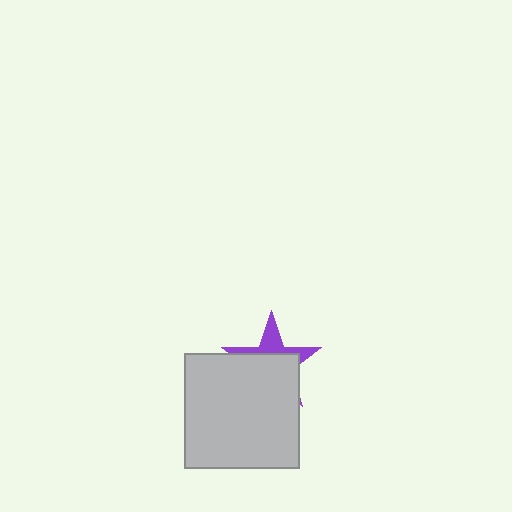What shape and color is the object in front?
The object in front is a light gray square.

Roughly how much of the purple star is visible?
A small part of it is visible (roughly 34%).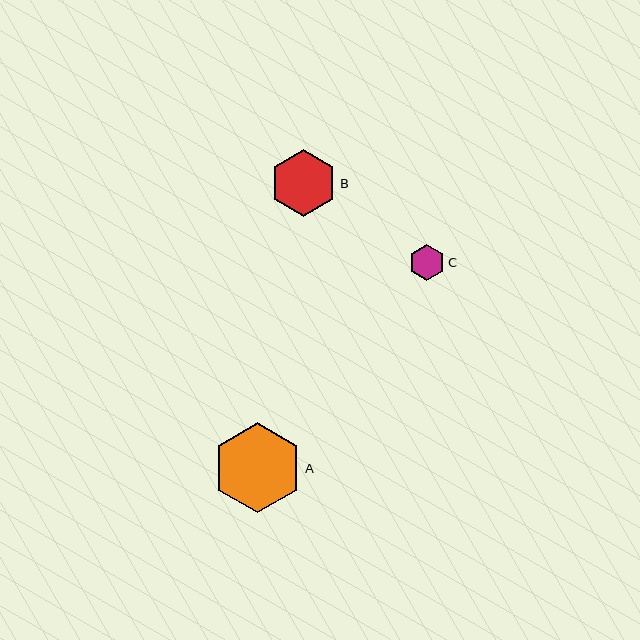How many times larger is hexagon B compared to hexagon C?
Hexagon B is approximately 1.9 times the size of hexagon C.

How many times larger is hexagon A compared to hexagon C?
Hexagon A is approximately 2.5 times the size of hexagon C.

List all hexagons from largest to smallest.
From largest to smallest: A, B, C.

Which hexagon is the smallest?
Hexagon C is the smallest with a size of approximately 36 pixels.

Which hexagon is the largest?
Hexagon A is the largest with a size of approximately 90 pixels.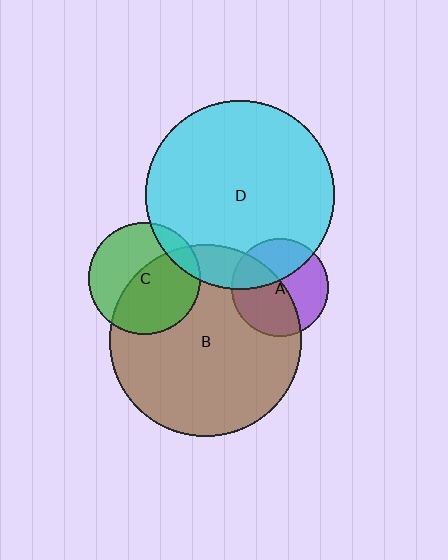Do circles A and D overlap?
Yes.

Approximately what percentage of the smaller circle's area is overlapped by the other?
Approximately 35%.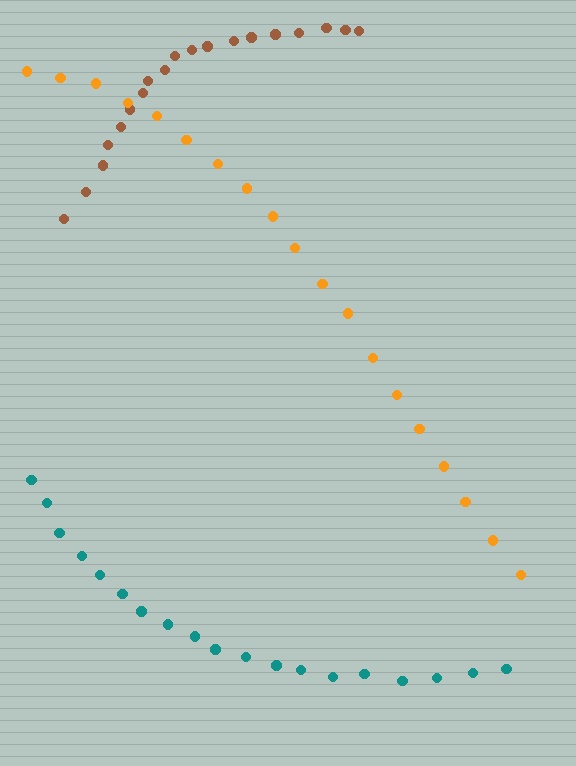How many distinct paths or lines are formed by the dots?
There are 3 distinct paths.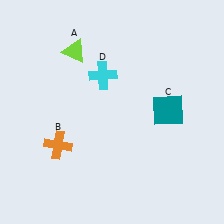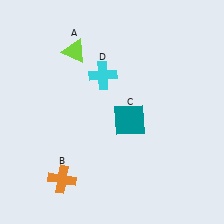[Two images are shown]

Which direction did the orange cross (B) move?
The orange cross (B) moved down.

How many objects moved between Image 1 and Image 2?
2 objects moved between the two images.